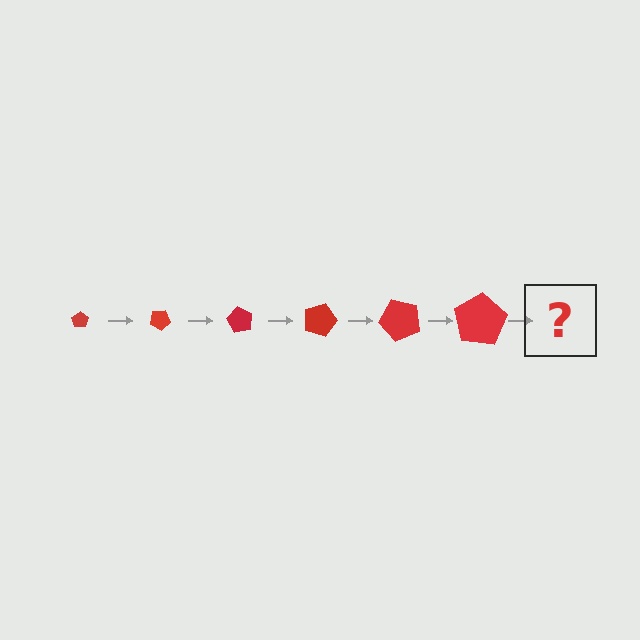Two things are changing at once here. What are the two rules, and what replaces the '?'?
The two rules are that the pentagon grows larger each step and it rotates 30 degrees each step. The '?' should be a pentagon, larger than the previous one and rotated 180 degrees from the start.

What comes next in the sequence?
The next element should be a pentagon, larger than the previous one and rotated 180 degrees from the start.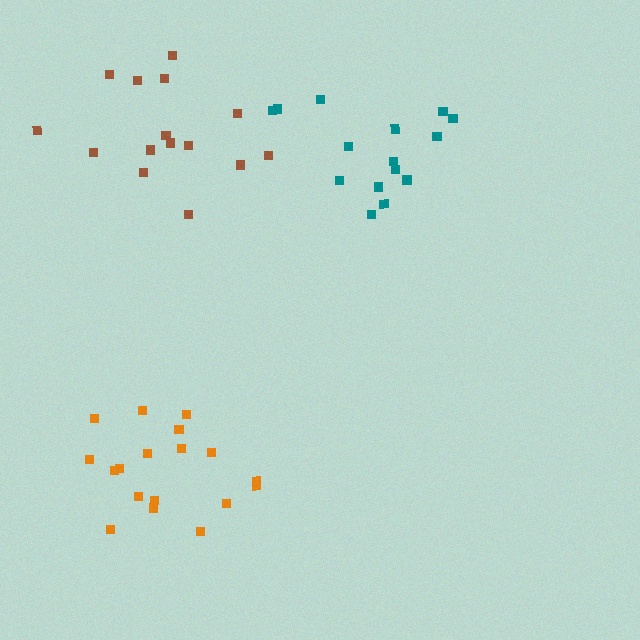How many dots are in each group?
Group 1: 15 dots, Group 2: 18 dots, Group 3: 15 dots (48 total).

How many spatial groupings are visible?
There are 3 spatial groupings.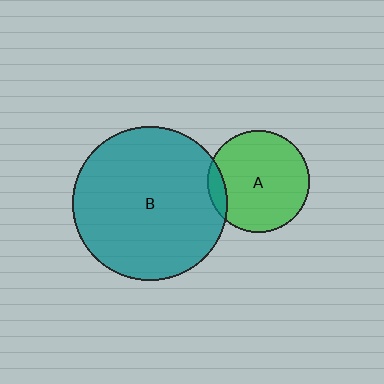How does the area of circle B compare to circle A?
Approximately 2.3 times.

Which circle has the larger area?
Circle B (teal).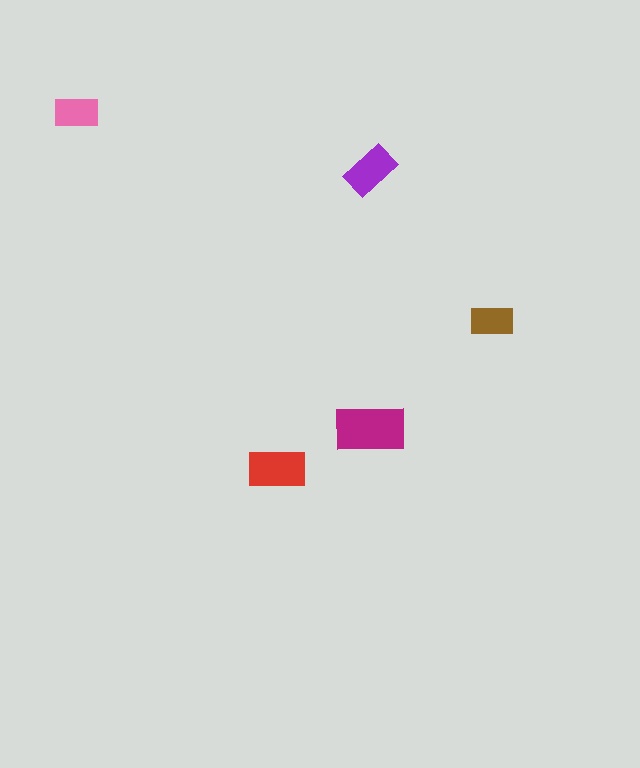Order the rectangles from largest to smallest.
the magenta one, the red one, the purple one, the pink one, the brown one.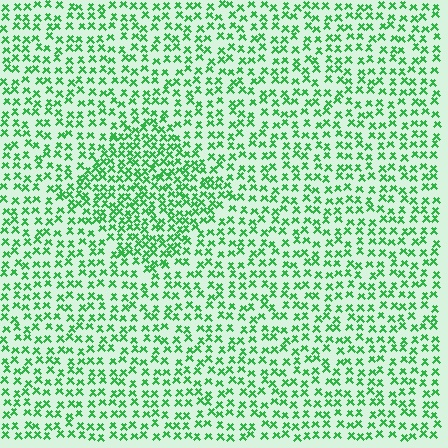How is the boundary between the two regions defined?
The boundary is defined by a change in element density (approximately 1.7x ratio). All elements are the same color, size, and shape.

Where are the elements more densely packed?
The elements are more densely packed inside the diamond boundary.